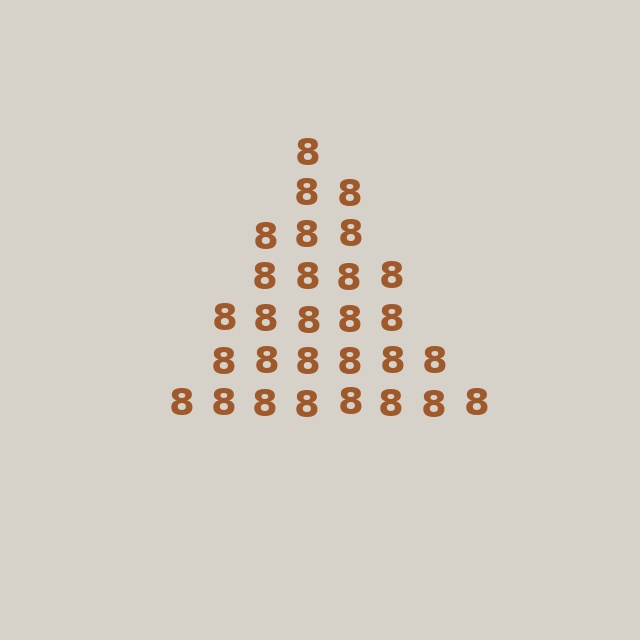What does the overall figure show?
The overall figure shows a triangle.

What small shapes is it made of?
It is made of small digit 8's.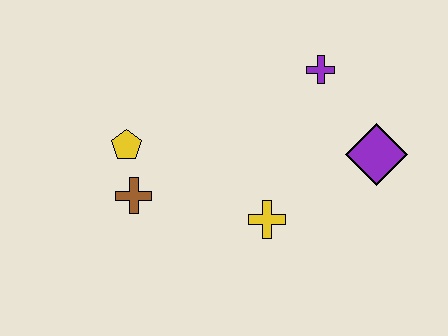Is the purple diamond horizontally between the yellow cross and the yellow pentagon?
No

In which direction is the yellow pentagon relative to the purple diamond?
The yellow pentagon is to the left of the purple diamond.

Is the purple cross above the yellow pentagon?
Yes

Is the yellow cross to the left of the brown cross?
No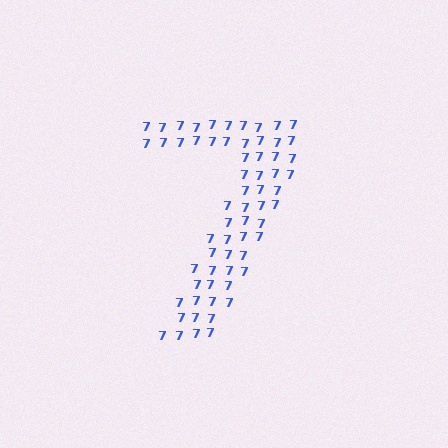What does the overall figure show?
The overall figure shows the digit 7.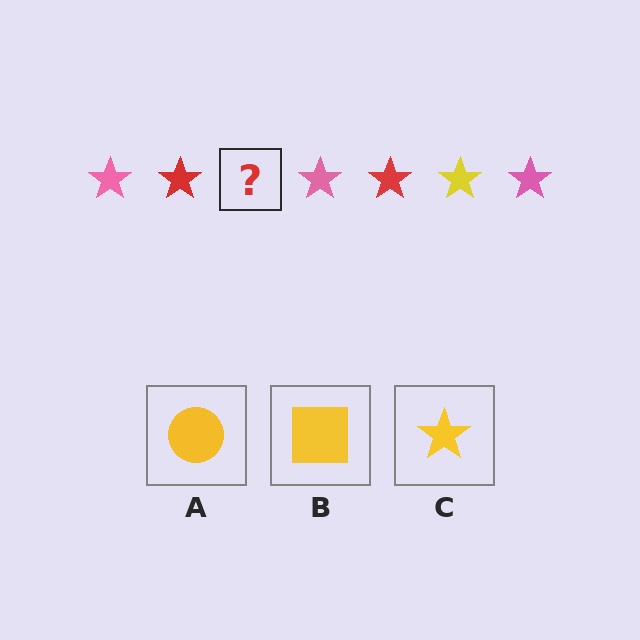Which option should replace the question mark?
Option C.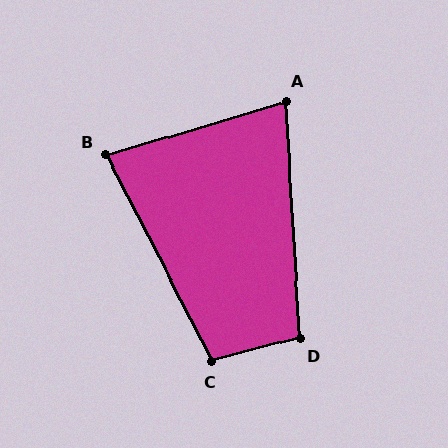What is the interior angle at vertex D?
Approximately 101 degrees (obtuse).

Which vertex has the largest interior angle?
C, at approximately 103 degrees.